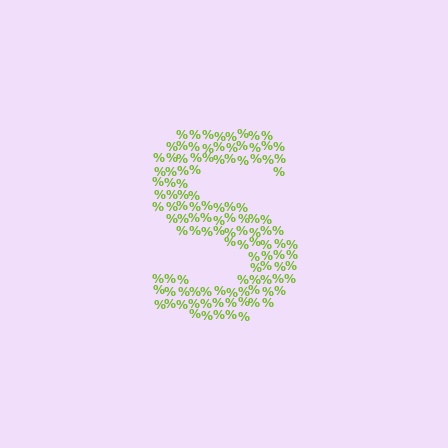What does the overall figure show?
The overall figure shows the letter S.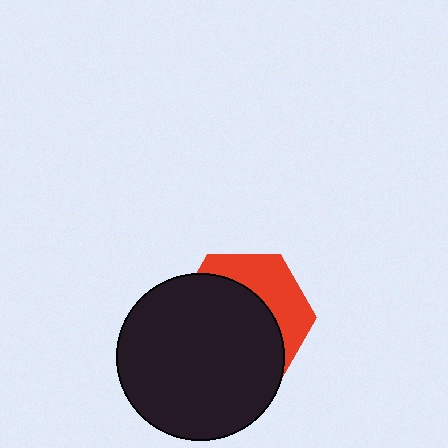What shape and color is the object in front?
The object in front is a black circle.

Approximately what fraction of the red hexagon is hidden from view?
Roughly 65% of the red hexagon is hidden behind the black circle.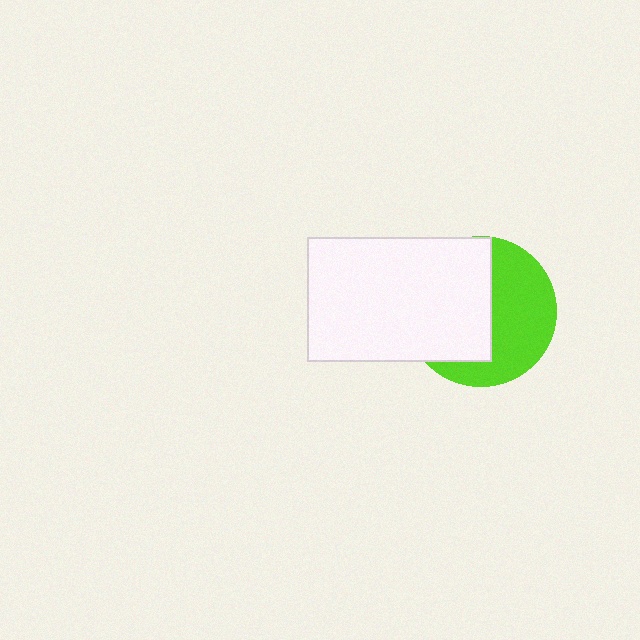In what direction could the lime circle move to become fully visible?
The lime circle could move right. That would shift it out from behind the white rectangle entirely.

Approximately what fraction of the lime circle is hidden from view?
Roughly 51% of the lime circle is hidden behind the white rectangle.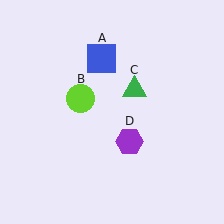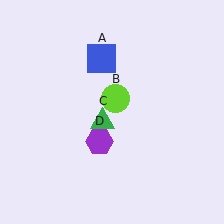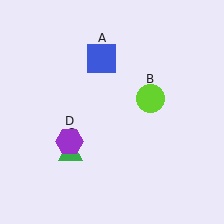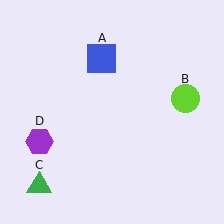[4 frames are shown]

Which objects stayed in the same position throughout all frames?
Blue square (object A) remained stationary.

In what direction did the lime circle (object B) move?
The lime circle (object B) moved right.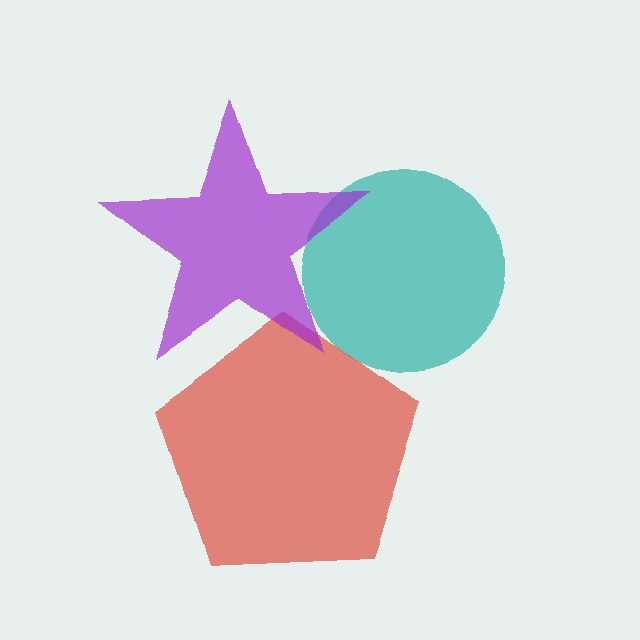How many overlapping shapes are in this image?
There are 3 overlapping shapes in the image.